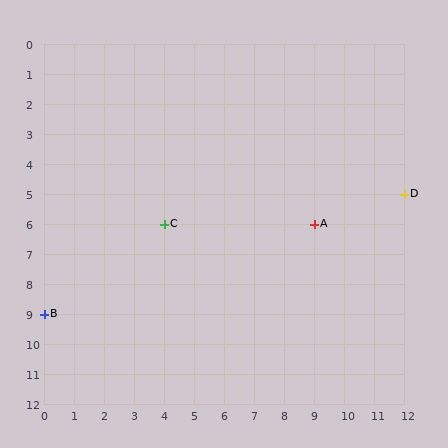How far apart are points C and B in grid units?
Points C and B are 4 columns and 3 rows apart (about 5.0 grid units diagonally).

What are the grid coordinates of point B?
Point B is at grid coordinates (0, 9).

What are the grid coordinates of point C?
Point C is at grid coordinates (4, 6).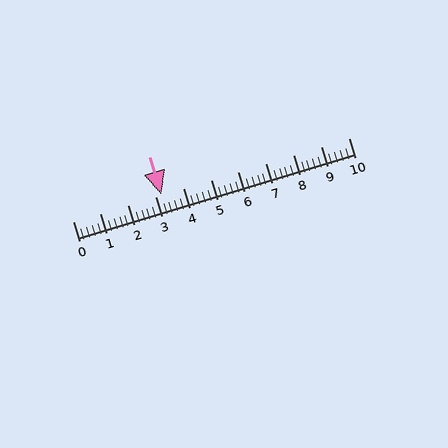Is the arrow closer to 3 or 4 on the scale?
The arrow is closer to 3.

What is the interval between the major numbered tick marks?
The major tick marks are spaced 1 units apart.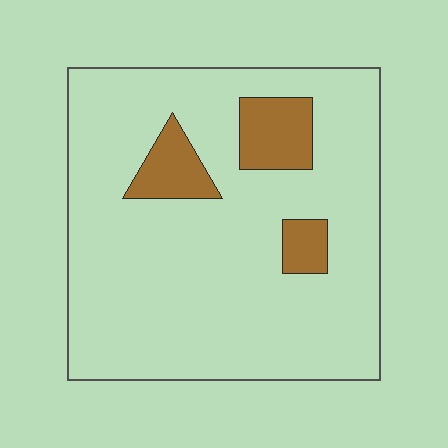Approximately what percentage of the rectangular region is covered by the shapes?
Approximately 15%.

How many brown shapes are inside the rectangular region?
3.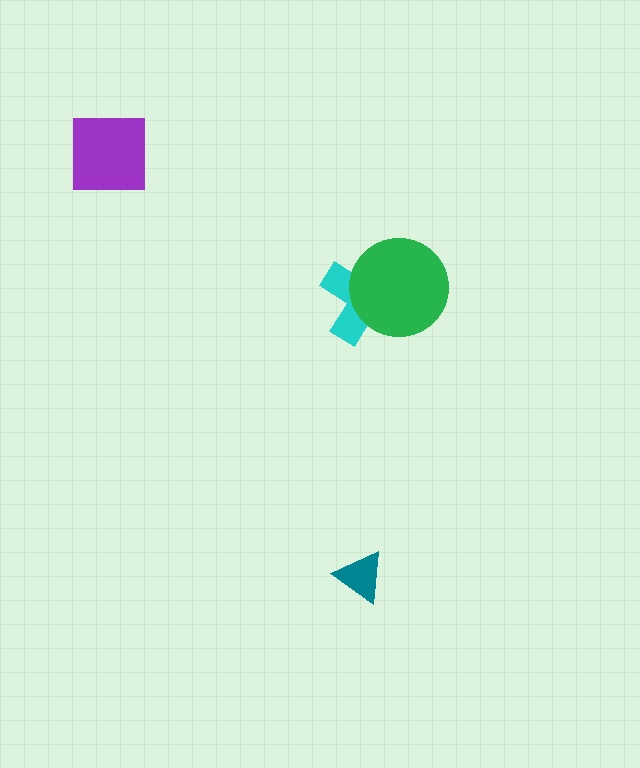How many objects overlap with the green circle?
1 object overlaps with the green circle.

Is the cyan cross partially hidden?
Yes, it is partially covered by another shape.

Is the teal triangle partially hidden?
No, no other shape covers it.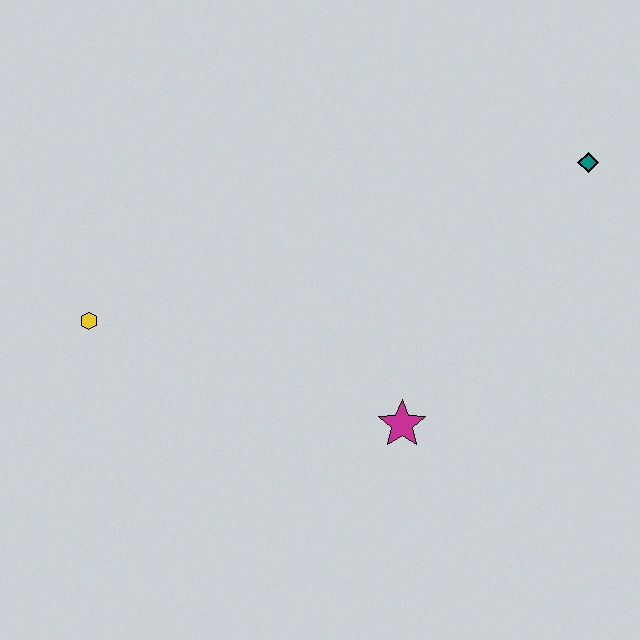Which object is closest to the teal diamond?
The magenta star is closest to the teal diamond.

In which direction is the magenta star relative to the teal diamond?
The magenta star is below the teal diamond.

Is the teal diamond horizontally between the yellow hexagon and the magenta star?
No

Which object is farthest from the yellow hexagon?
The teal diamond is farthest from the yellow hexagon.